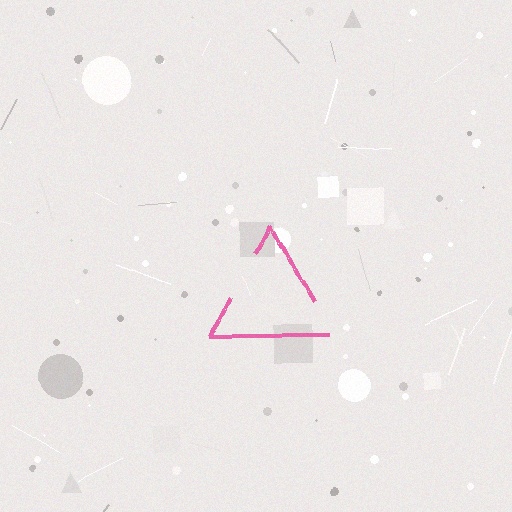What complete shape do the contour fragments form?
The contour fragments form a triangle.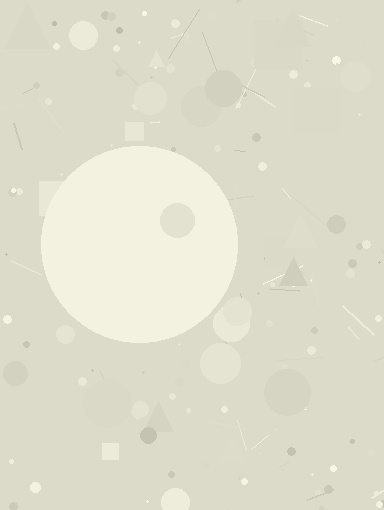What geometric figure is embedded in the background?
A circle is embedded in the background.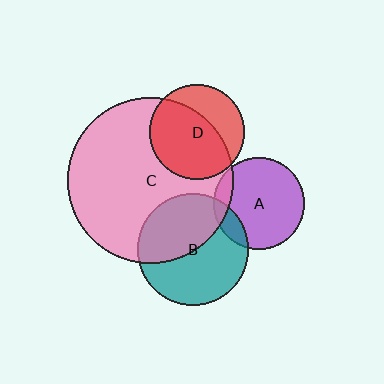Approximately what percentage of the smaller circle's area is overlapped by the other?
Approximately 15%.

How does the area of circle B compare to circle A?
Approximately 1.5 times.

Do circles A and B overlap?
Yes.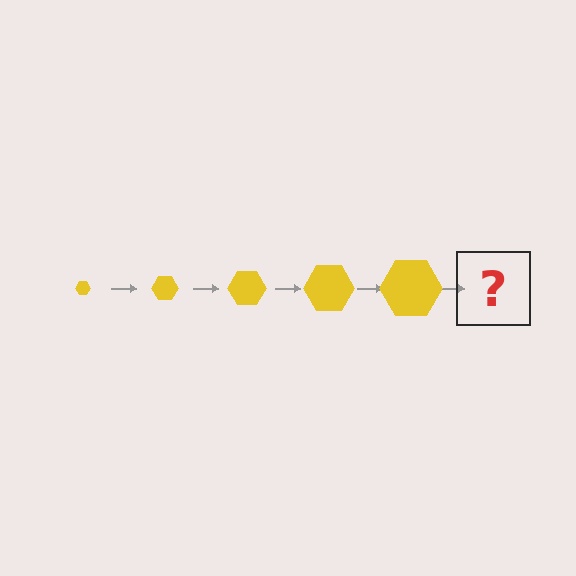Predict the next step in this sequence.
The next step is a yellow hexagon, larger than the previous one.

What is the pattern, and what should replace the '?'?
The pattern is that the hexagon gets progressively larger each step. The '?' should be a yellow hexagon, larger than the previous one.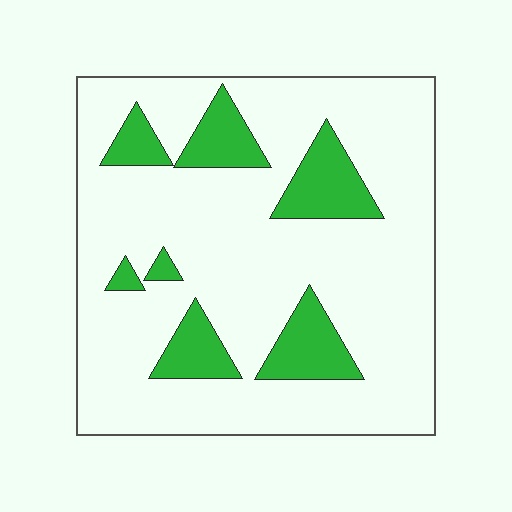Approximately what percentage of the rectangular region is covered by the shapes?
Approximately 20%.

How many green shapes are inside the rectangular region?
7.